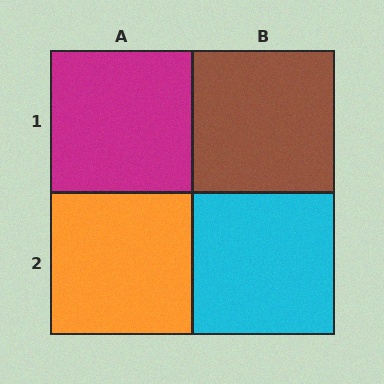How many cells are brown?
1 cell is brown.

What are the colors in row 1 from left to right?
Magenta, brown.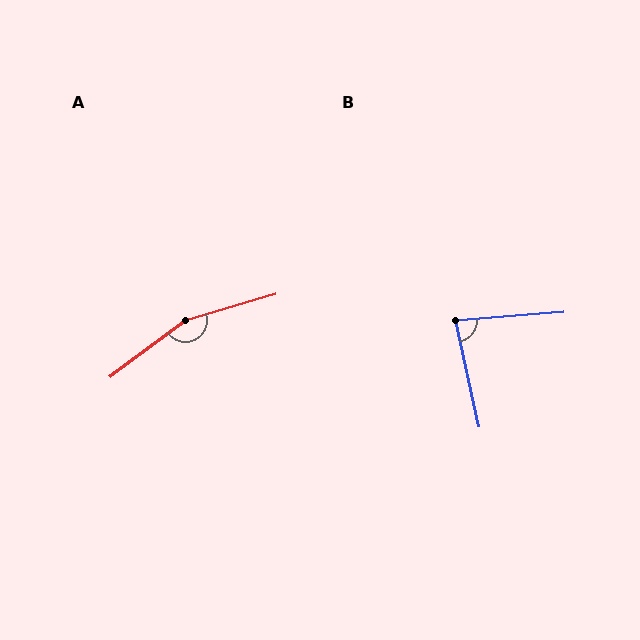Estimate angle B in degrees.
Approximately 82 degrees.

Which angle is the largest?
A, at approximately 159 degrees.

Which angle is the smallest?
B, at approximately 82 degrees.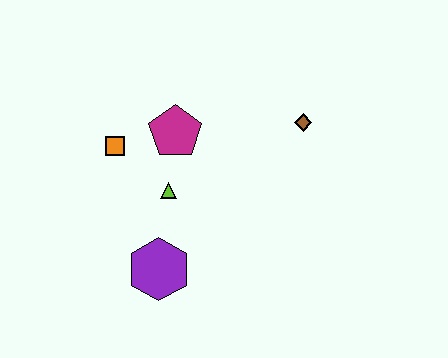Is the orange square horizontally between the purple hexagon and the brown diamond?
No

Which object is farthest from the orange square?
The brown diamond is farthest from the orange square.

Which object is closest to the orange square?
The magenta pentagon is closest to the orange square.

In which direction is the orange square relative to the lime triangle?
The orange square is to the left of the lime triangle.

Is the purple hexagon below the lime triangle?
Yes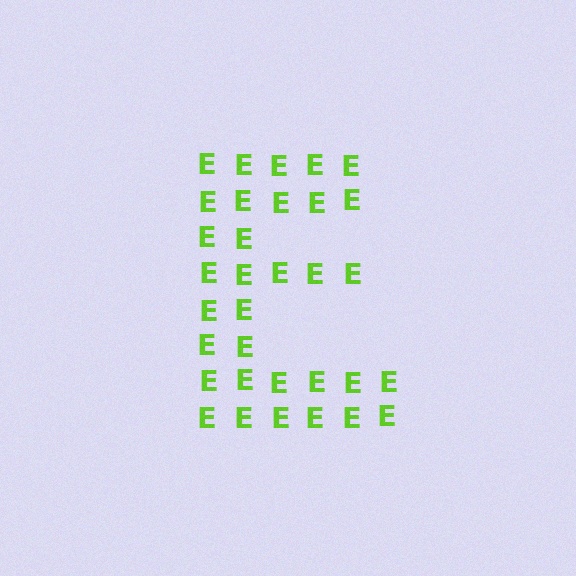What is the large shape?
The large shape is the letter E.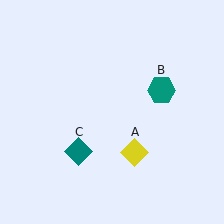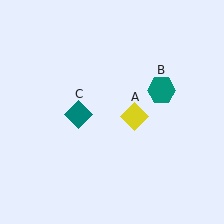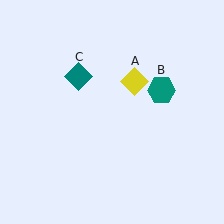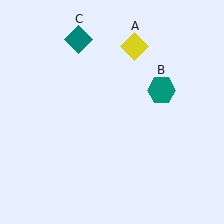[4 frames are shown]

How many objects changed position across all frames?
2 objects changed position: yellow diamond (object A), teal diamond (object C).